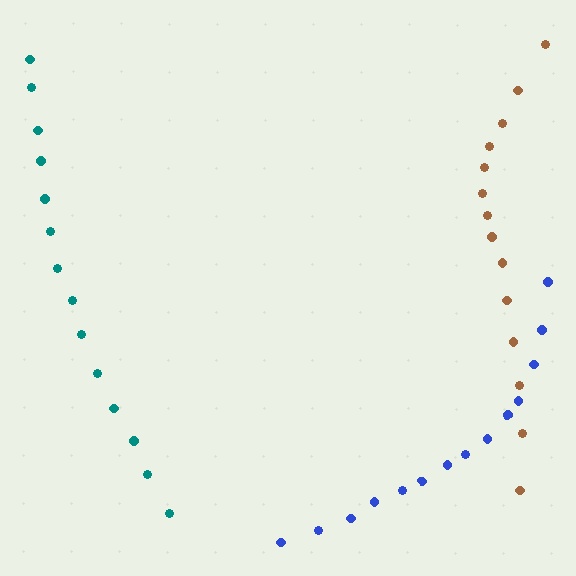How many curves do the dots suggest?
There are 3 distinct paths.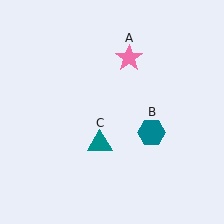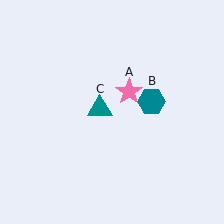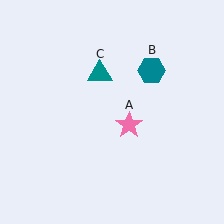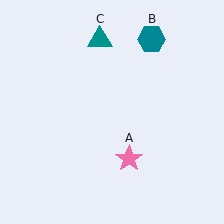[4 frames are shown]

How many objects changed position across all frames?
3 objects changed position: pink star (object A), teal hexagon (object B), teal triangle (object C).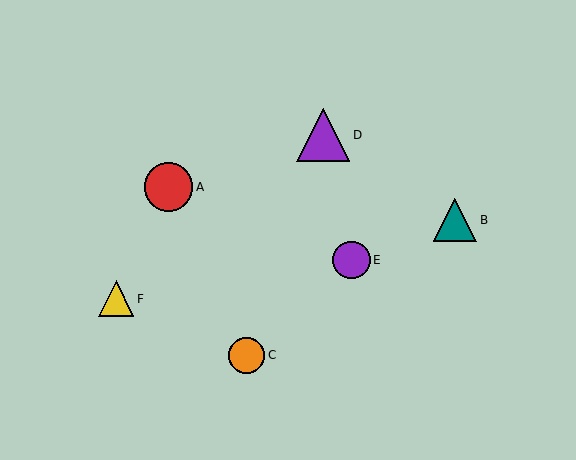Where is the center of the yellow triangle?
The center of the yellow triangle is at (116, 299).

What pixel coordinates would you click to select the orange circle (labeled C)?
Click at (247, 355) to select the orange circle C.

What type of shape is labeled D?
Shape D is a purple triangle.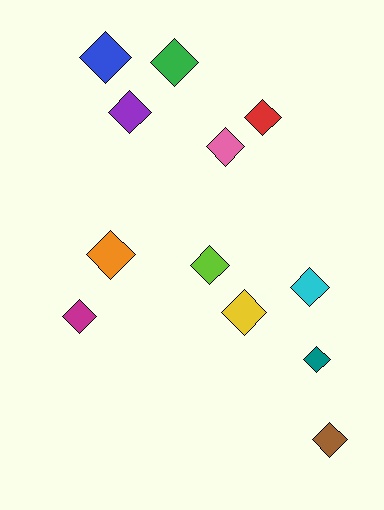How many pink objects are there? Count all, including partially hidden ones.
There is 1 pink object.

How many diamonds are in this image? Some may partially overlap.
There are 12 diamonds.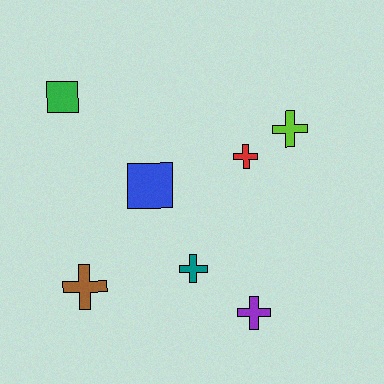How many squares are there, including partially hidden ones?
There are 2 squares.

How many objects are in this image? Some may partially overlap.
There are 7 objects.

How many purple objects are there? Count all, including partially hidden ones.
There is 1 purple object.